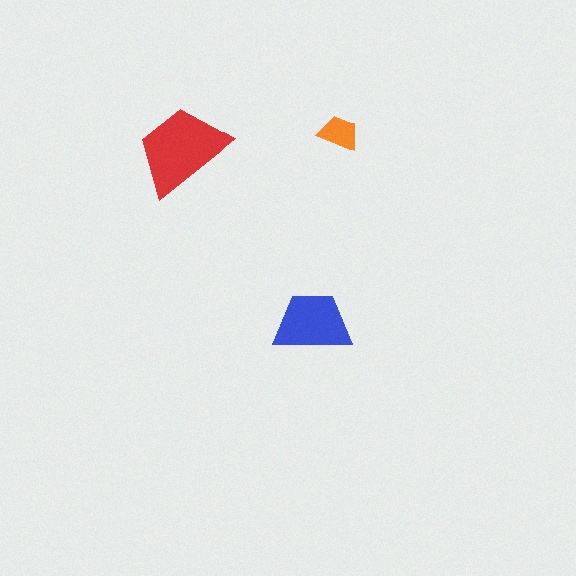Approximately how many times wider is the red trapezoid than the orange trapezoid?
About 2.5 times wider.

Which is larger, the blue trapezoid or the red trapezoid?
The red one.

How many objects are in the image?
There are 3 objects in the image.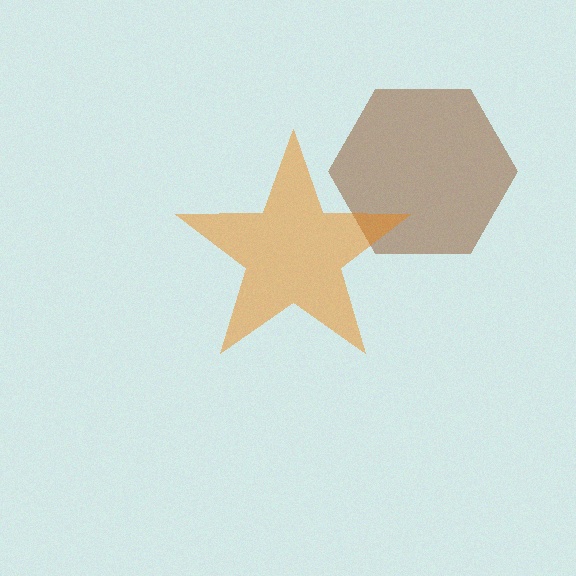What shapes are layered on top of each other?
The layered shapes are: a brown hexagon, an orange star.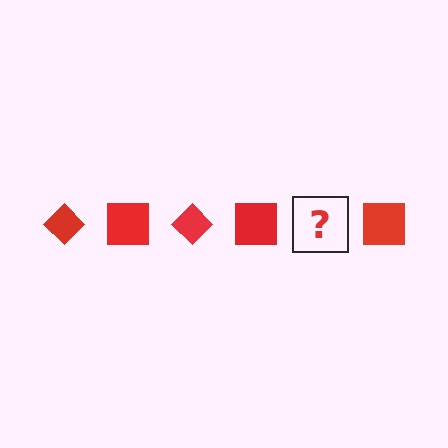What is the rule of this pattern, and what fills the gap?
The rule is that the pattern cycles through diamond, square shapes in red. The gap should be filled with a red diamond.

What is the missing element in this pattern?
The missing element is a red diamond.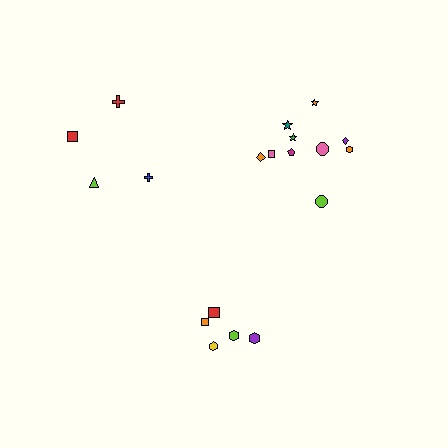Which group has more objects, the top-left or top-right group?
The top-right group.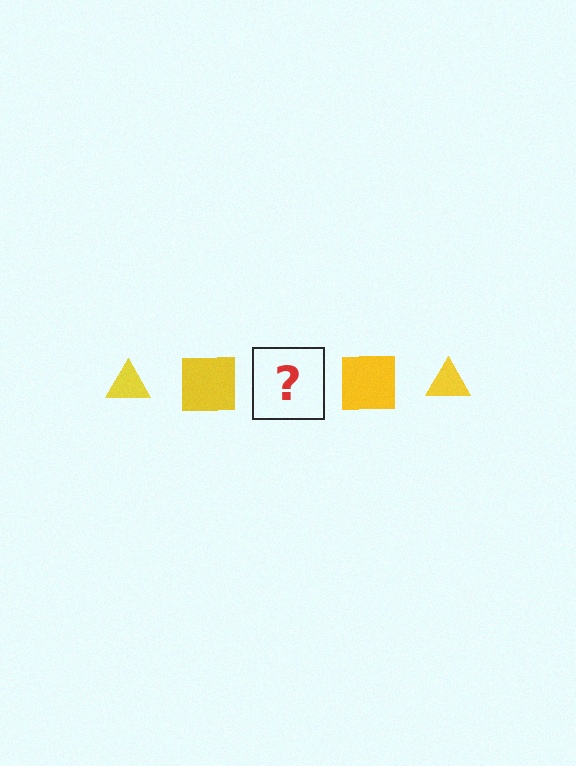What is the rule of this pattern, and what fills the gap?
The rule is that the pattern cycles through triangle, square shapes in yellow. The gap should be filled with a yellow triangle.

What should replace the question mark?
The question mark should be replaced with a yellow triangle.